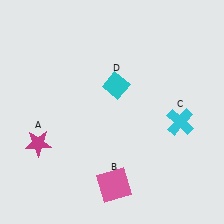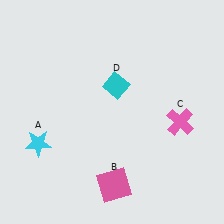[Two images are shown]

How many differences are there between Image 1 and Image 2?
There are 2 differences between the two images.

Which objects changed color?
A changed from magenta to cyan. C changed from cyan to pink.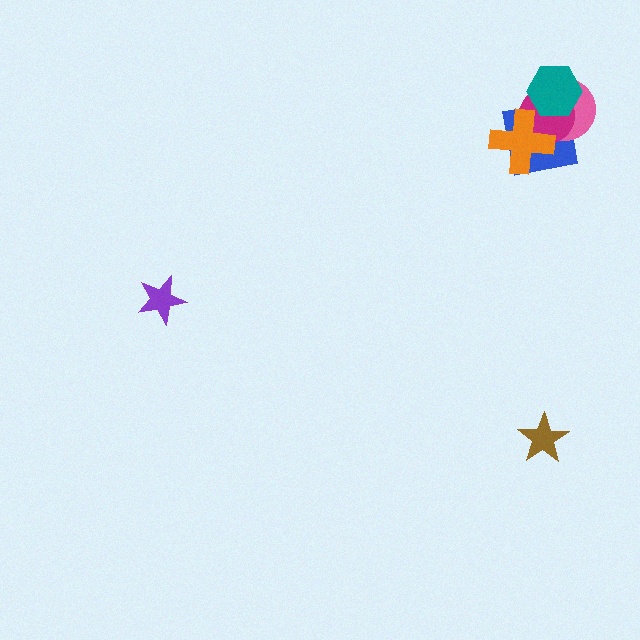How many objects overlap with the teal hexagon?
3 objects overlap with the teal hexagon.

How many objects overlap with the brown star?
0 objects overlap with the brown star.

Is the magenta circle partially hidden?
Yes, it is partially covered by another shape.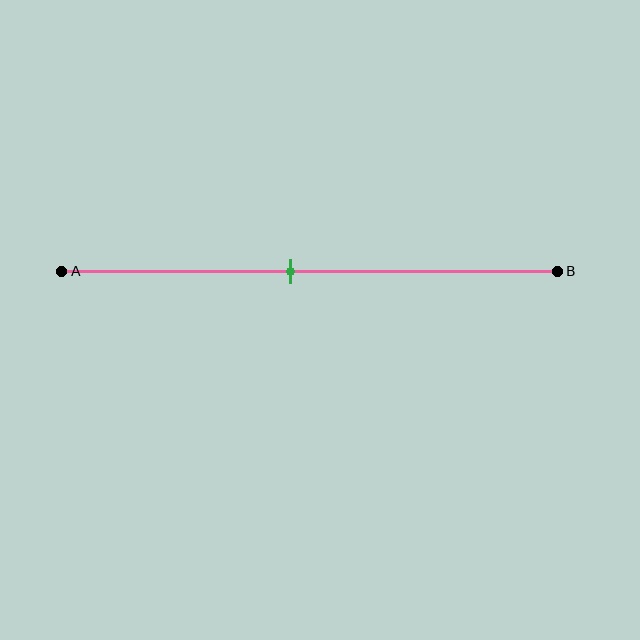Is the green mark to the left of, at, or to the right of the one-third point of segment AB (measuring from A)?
The green mark is to the right of the one-third point of segment AB.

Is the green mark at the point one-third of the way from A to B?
No, the mark is at about 45% from A, not at the 33% one-third point.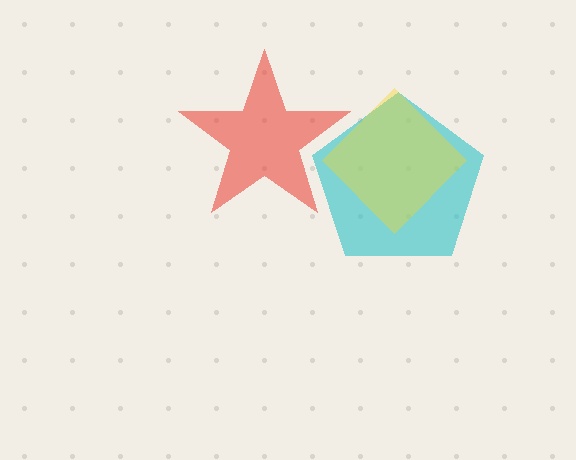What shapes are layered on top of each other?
The layered shapes are: a red star, a cyan pentagon, a yellow diamond.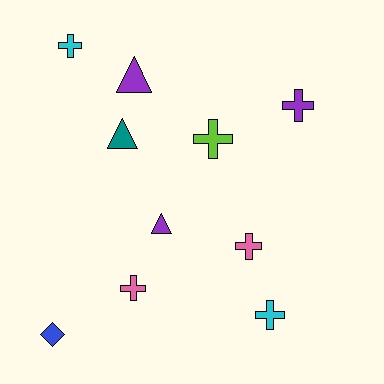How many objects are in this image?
There are 10 objects.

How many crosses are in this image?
There are 6 crosses.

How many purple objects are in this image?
There are 3 purple objects.